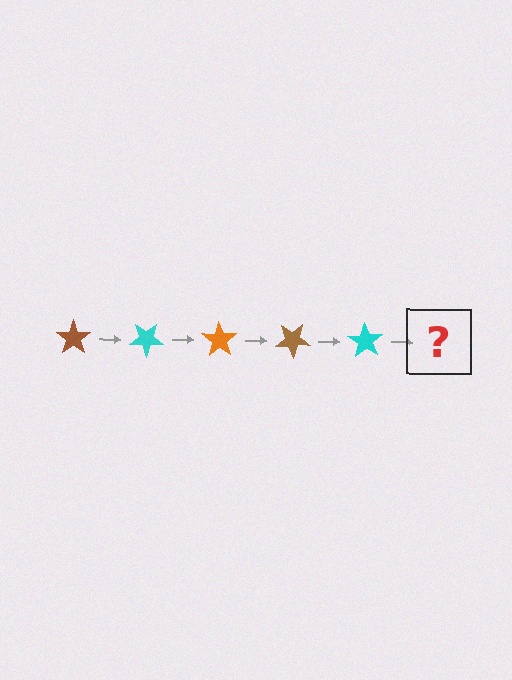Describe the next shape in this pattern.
It should be an orange star, rotated 175 degrees from the start.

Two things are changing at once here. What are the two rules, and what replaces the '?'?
The two rules are that it rotates 35 degrees each step and the color cycles through brown, cyan, and orange. The '?' should be an orange star, rotated 175 degrees from the start.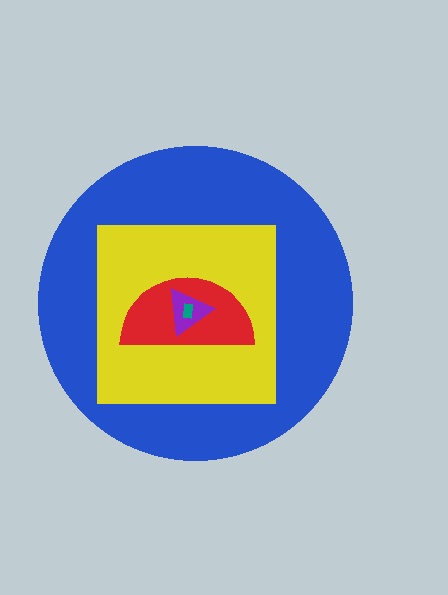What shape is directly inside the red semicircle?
The purple triangle.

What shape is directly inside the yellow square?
The red semicircle.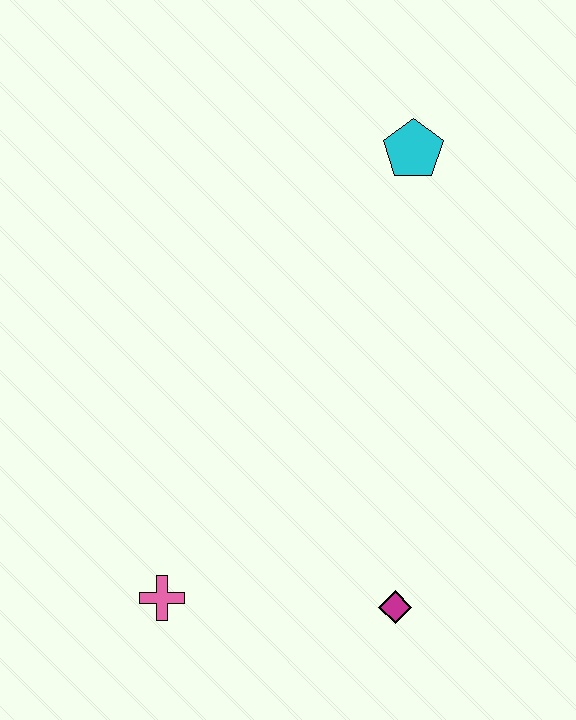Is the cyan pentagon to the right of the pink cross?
Yes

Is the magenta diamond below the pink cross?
Yes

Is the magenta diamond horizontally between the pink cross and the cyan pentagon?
Yes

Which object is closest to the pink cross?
The magenta diamond is closest to the pink cross.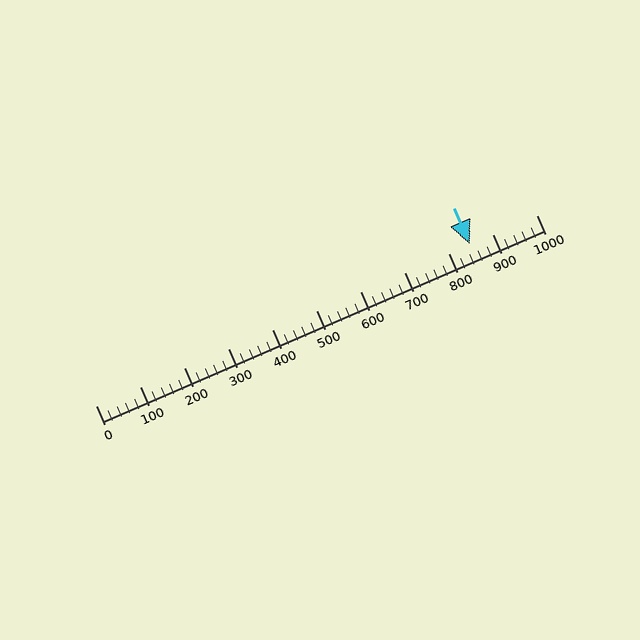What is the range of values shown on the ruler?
The ruler shows values from 0 to 1000.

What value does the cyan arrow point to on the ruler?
The cyan arrow points to approximately 848.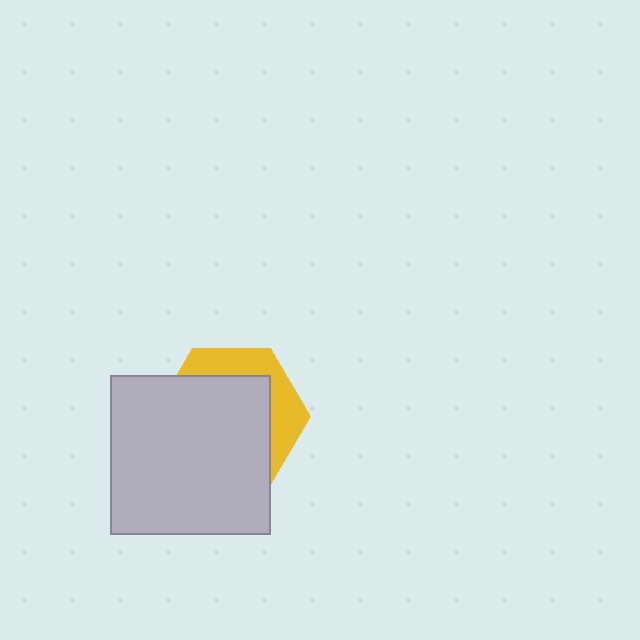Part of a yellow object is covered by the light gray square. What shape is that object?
It is a hexagon.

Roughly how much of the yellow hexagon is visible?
A small part of it is visible (roughly 31%).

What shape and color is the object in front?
The object in front is a light gray square.